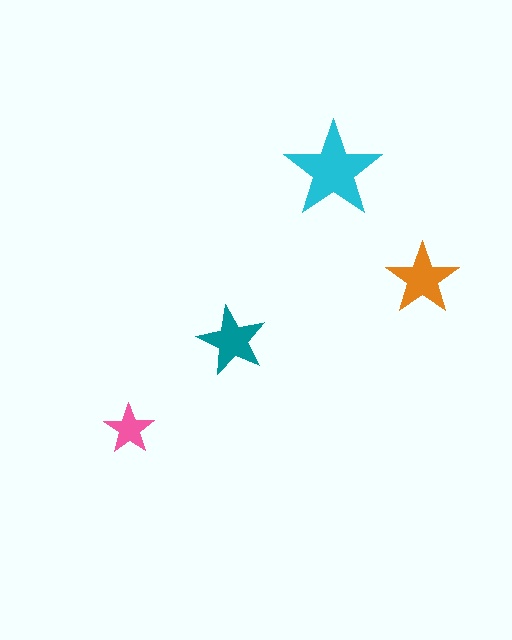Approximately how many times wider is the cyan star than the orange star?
About 1.5 times wider.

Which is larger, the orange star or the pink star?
The orange one.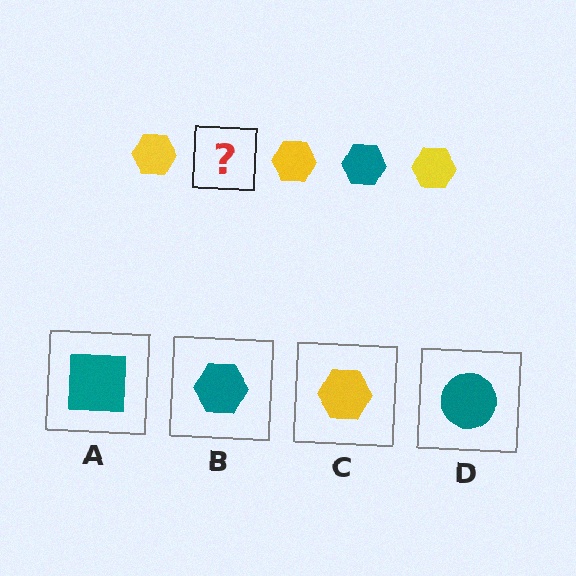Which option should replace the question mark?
Option B.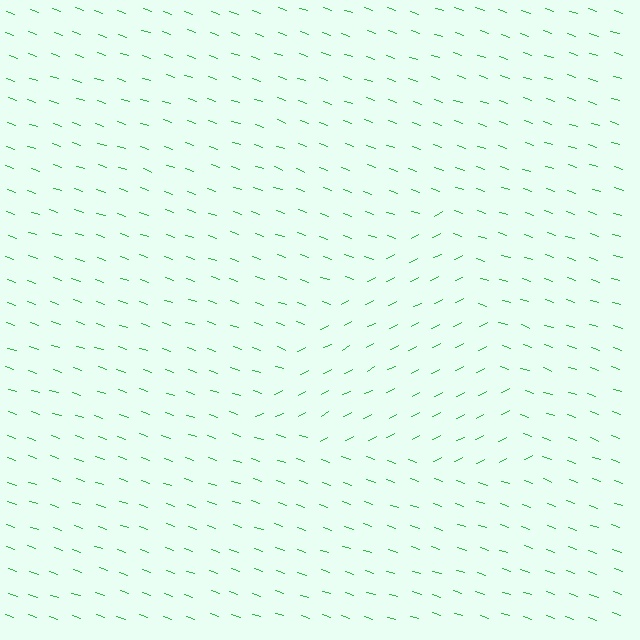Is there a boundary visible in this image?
Yes, there is a texture boundary formed by a change in line orientation.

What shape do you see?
I see a triangle.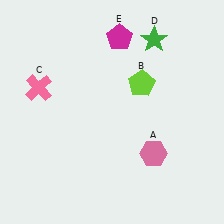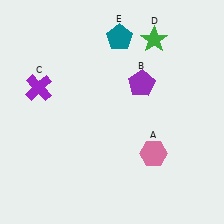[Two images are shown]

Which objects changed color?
B changed from lime to purple. C changed from pink to purple. E changed from magenta to teal.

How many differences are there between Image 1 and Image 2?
There are 3 differences between the two images.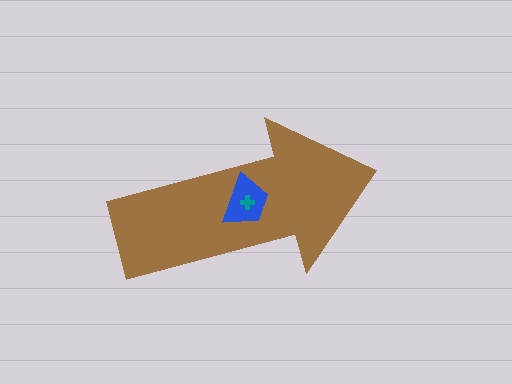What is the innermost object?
The teal cross.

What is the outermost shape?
The brown arrow.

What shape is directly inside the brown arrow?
The blue trapezoid.